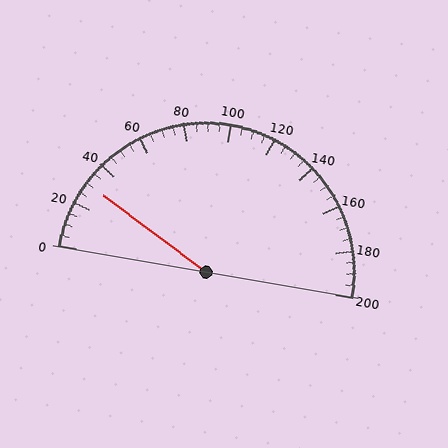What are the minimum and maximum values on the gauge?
The gauge ranges from 0 to 200.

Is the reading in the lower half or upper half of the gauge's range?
The reading is in the lower half of the range (0 to 200).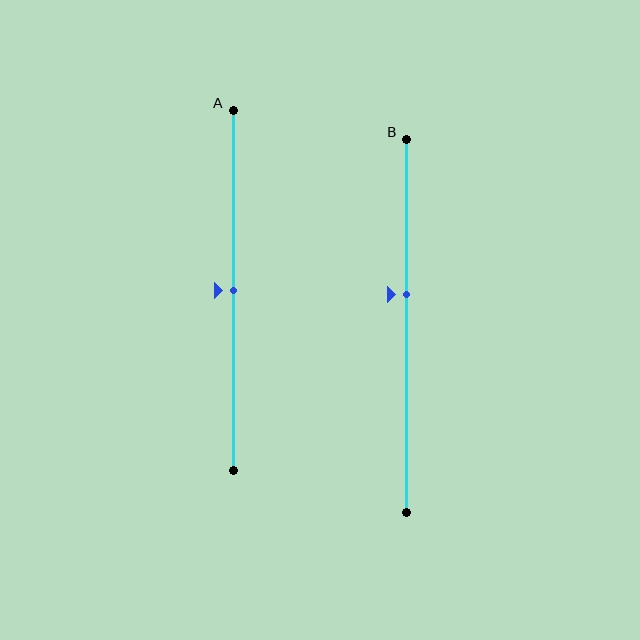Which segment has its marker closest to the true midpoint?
Segment A has its marker closest to the true midpoint.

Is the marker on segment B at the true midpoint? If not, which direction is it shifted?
No, the marker on segment B is shifted upward by about 8% of the segment length.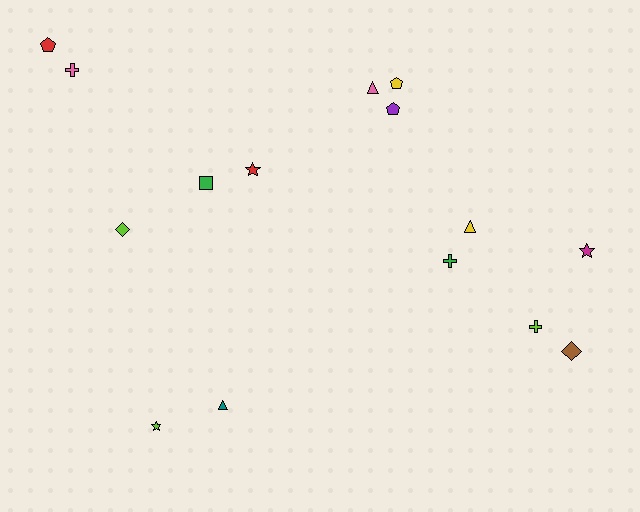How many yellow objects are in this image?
There are 2 yellow objects.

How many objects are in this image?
There are 15 objects.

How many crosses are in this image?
There are 3 crosses.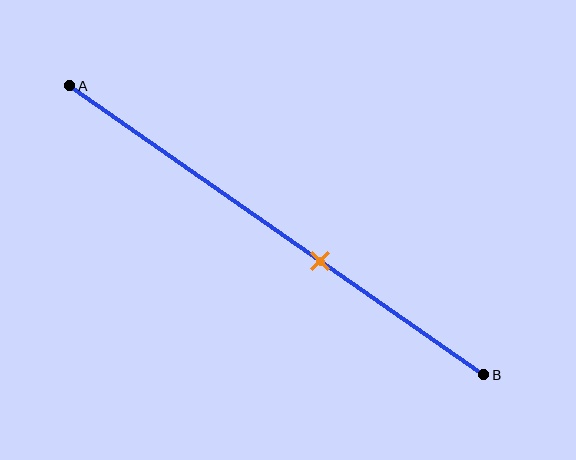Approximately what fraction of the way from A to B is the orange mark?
The orange mark is approximately 60% of the way from A to B.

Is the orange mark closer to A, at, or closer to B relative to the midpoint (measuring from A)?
The orange mark is closer to point B than the midpoint of segment AB.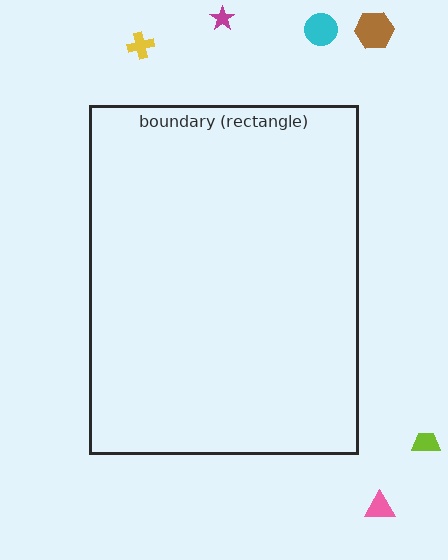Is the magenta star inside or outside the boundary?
Outside.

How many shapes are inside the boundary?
0 inside, 6 outside.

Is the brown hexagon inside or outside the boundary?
Outside.